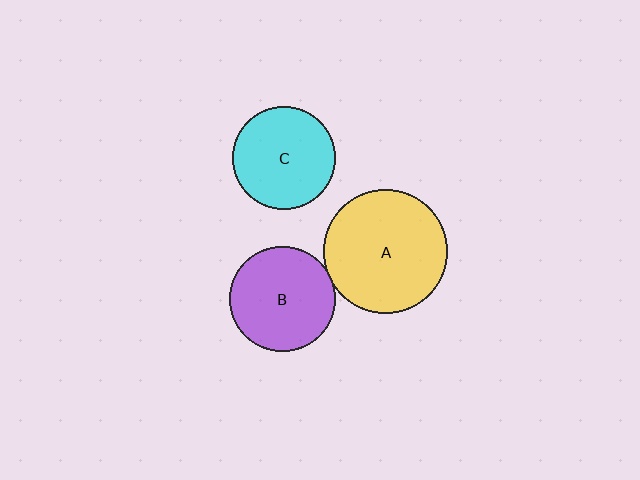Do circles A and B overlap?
Yes.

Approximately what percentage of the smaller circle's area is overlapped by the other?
Approximately 5%.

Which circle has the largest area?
Circle A (yellow).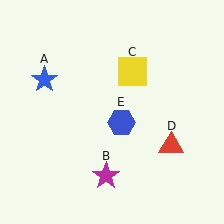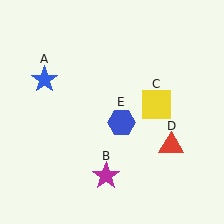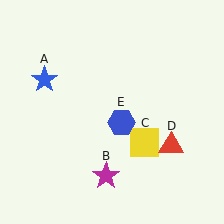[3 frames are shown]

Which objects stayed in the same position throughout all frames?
Blue star (object A) and magenta star (object B) and red triangle (object D) and blue hexagon (object E) remained stationary.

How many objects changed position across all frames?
1 object changed position: yellow square (object C).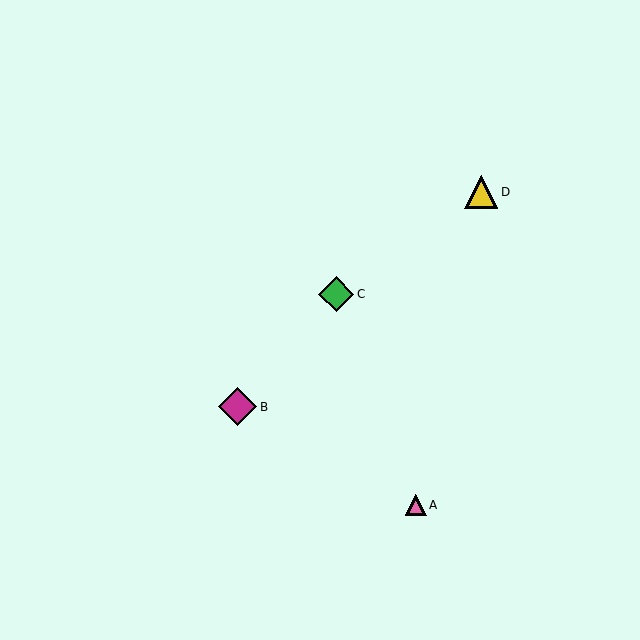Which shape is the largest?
The magenta diamond (labeled B) is the largest.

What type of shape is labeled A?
Shape A is a pink triangle.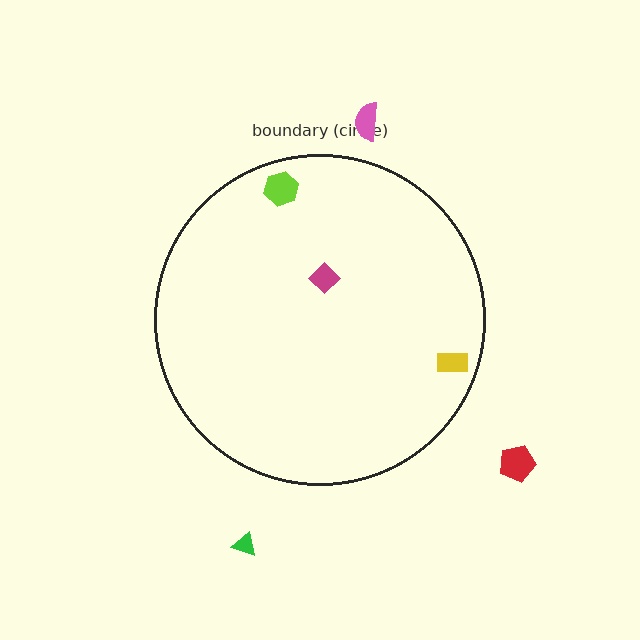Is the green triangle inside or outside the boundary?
Outside.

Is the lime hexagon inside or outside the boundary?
Inside.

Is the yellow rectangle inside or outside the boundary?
Inside.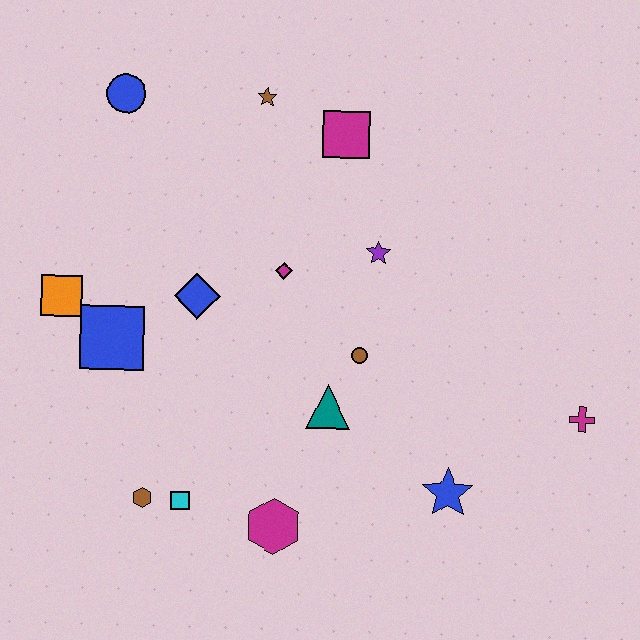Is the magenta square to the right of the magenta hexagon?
Yes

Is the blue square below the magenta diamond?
Yes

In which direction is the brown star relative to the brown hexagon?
The brown star is above the brown hexagon.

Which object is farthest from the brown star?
The magenta cross is farthest from the brown star.